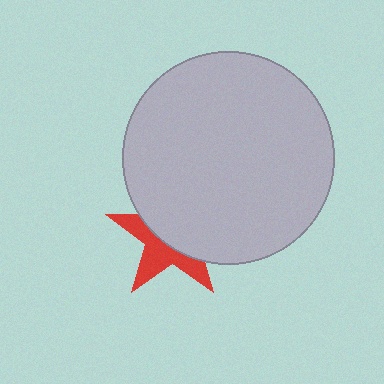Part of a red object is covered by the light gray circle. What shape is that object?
It is a star.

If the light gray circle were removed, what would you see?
You would see the complete red star.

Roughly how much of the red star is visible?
A small part of it is visible (roughly 43%).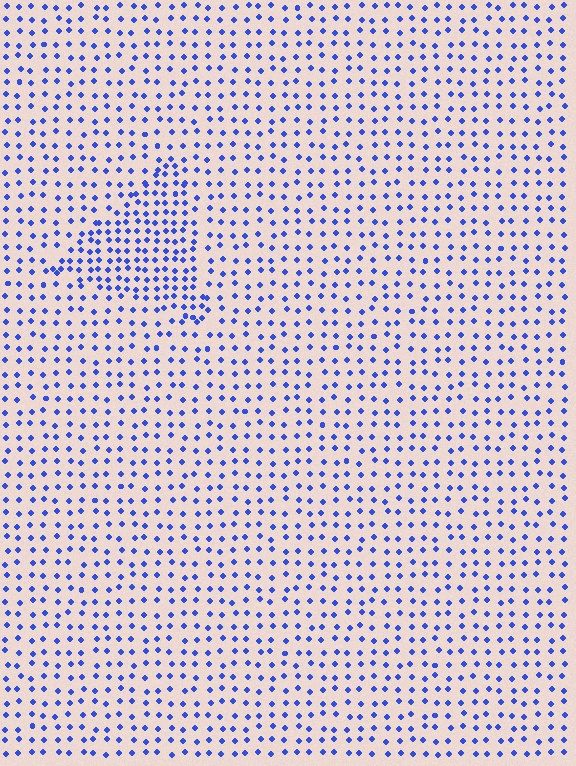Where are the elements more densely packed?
The elements are more densely packed inside the triangle boundary.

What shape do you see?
I see a triangle.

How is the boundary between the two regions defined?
The boundary is defined by a change in element density (approximately 1.8x ratio). All elements are the same color, size, and shape.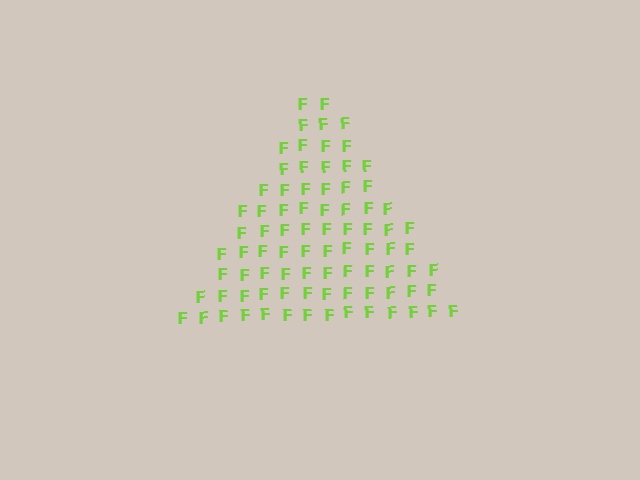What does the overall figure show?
The overall figure shows a triangle.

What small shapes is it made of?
It is made of small letter F's.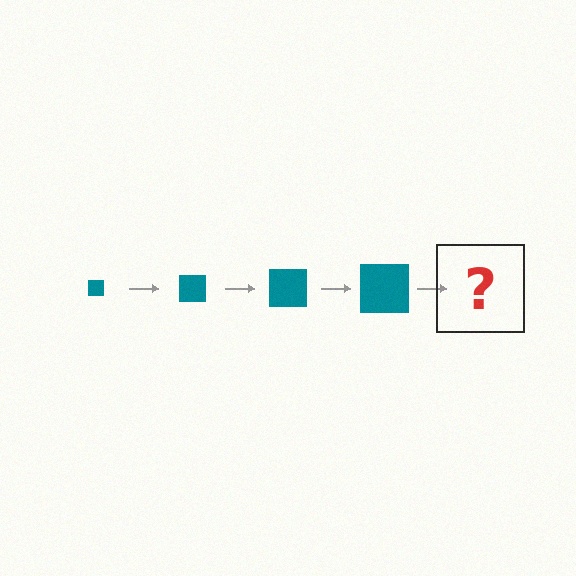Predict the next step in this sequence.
The next step is a teal square, larger than the previous one.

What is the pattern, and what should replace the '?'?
The pattern is that the square gets progressively larger each step. The '?' should be a teal square, larger than the previous one.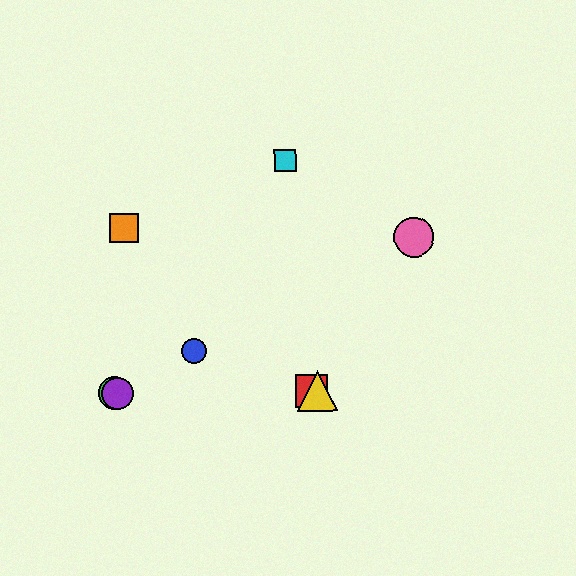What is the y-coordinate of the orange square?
The orange square is at y≈228.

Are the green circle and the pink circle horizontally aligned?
No, the green circle is at y≈393 and the pink circle is at y≈237.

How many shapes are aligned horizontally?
4 shapes (the red square, the green circle, the yellow triangle, the purple circle) are aligned horizontally.